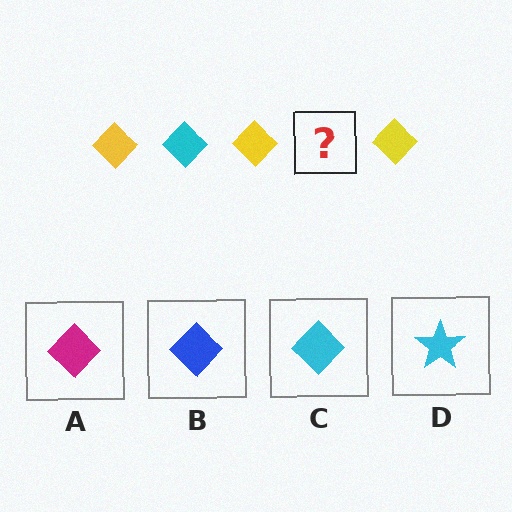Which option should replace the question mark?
Option C.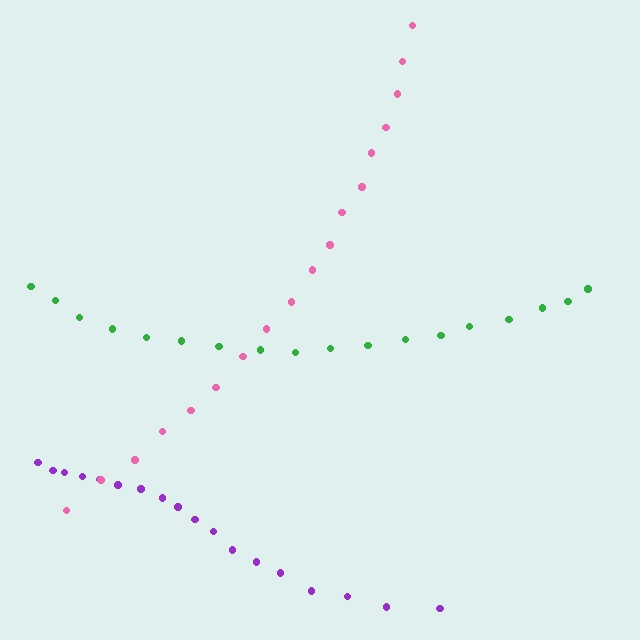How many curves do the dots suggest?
There are 3 distinct paths.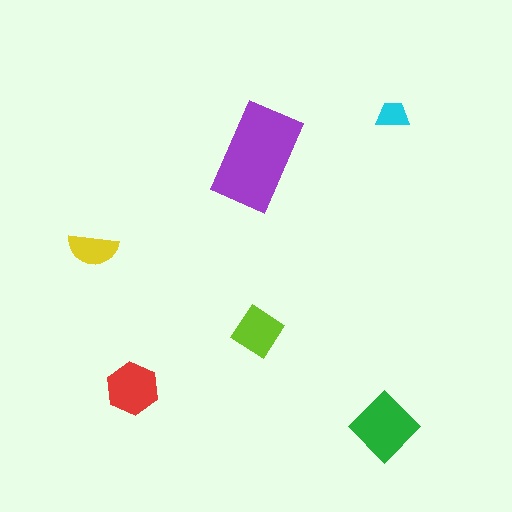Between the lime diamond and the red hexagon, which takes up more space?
The red hexagon.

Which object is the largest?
The purple rectangle.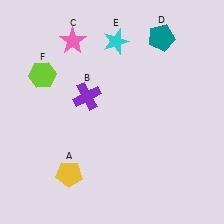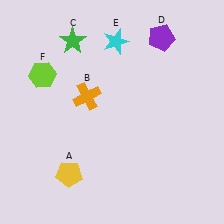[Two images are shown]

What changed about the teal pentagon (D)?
In Image 1, D is teal. In Image 2, it changed to purple.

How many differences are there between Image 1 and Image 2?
There are 3 differences between the two images.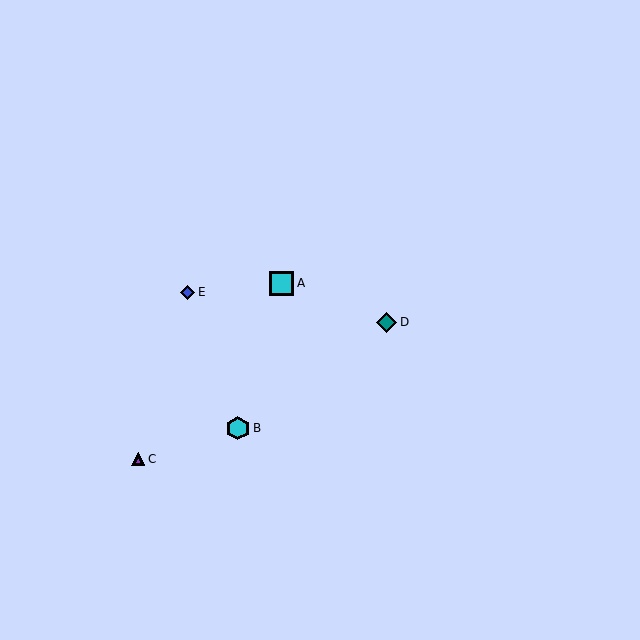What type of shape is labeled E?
Shape E is a blue diamond.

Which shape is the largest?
The cyan square (labeled A) is the largest.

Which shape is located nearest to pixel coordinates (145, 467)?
The purple triangle (labeled C) at (138, 459) is nearest to that location.